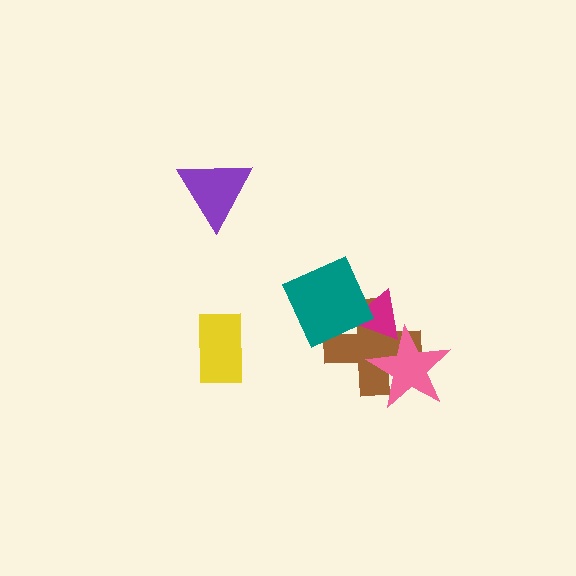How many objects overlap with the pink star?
2 objects overlap with the pink star.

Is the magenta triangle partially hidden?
Yes, it is partially covered by another shape.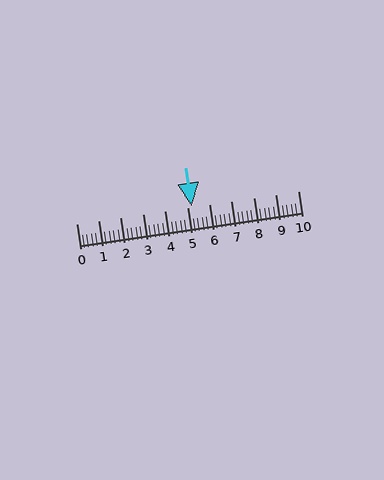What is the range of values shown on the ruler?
The ruler shows values from 0 to 10.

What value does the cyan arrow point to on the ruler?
The cyan arrow points to approximately 5.2.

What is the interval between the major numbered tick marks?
The major tick marks are spaced 1 units apart.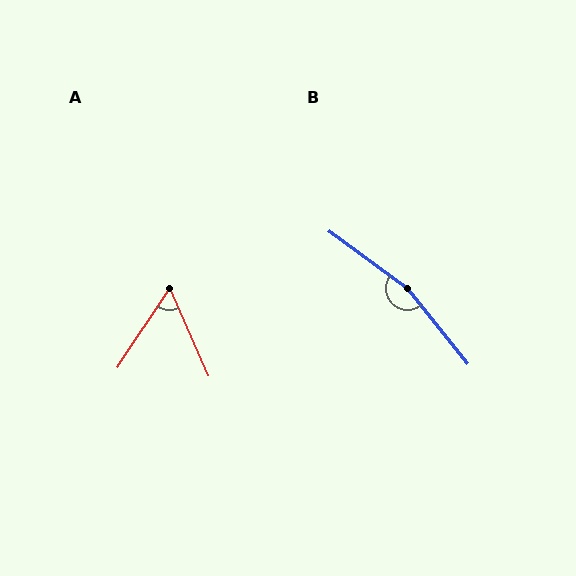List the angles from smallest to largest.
A (57°), B (165°).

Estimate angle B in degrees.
Approximately 165 degrees.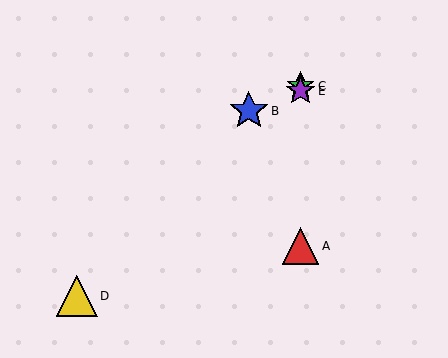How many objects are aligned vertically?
3 objects (A, C, E) are aligned vertically.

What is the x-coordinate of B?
Object B is at x≈249.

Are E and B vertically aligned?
No, E is at x≈300 and B is at x≈249.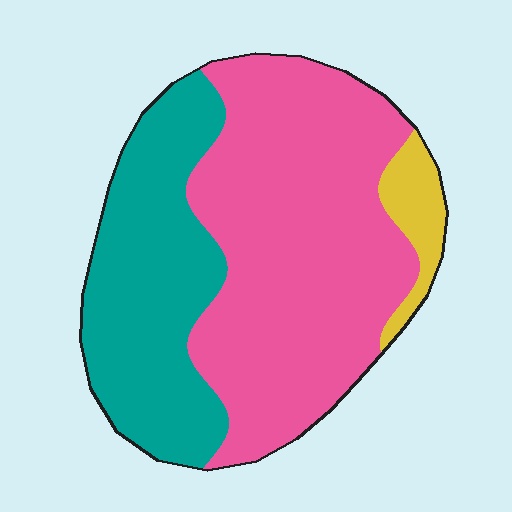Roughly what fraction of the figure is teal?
Teal takes up about one third (1/3) of the figure.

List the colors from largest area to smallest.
From largest to smallest: pink, teal, yellow.